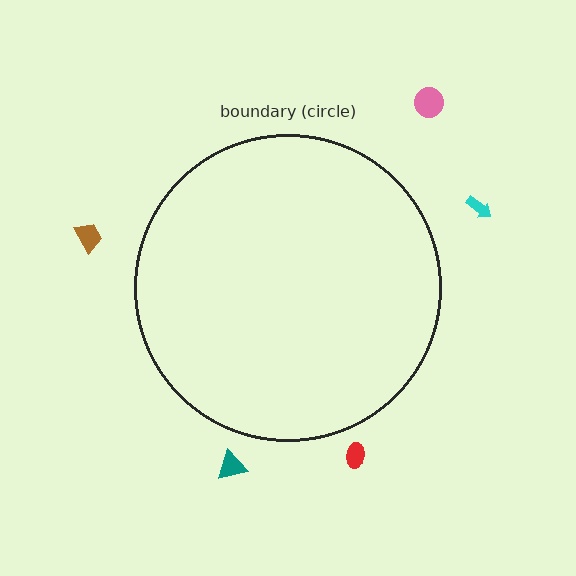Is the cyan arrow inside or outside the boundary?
Outside.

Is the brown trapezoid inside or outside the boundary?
Outside.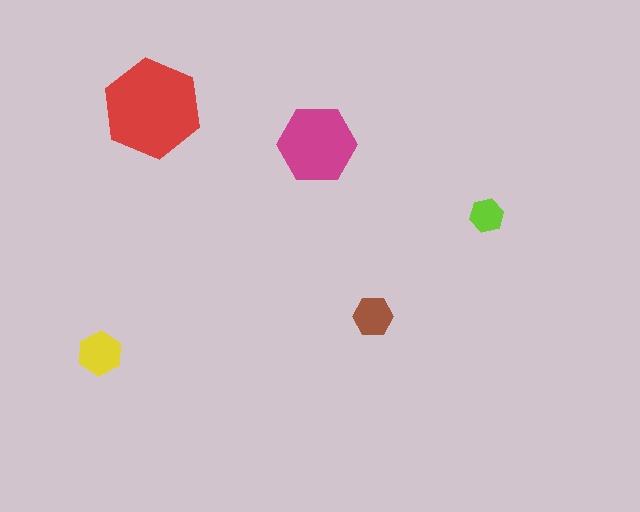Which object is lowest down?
The yellow hexagon is bottommost.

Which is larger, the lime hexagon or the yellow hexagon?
The yellow one.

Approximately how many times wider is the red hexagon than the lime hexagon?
About 3 times wider.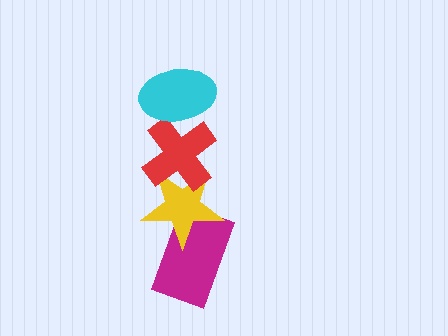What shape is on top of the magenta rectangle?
The yellow star is on top of the magenta rectangle.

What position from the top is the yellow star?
The yellow star is 3rd from the top.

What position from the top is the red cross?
The red cross is 2nd from the top.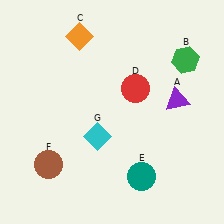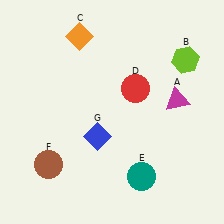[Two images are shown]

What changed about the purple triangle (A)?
In Image 1, A is purple. In Image 2, it changed to magenta.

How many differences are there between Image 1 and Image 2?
There are 3 differences between the two images.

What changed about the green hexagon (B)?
In Image 1, B is green. In Image 2, it changed to lime.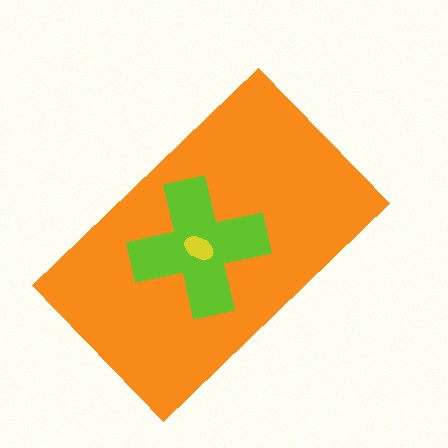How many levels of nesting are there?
3.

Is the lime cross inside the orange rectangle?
Yes.